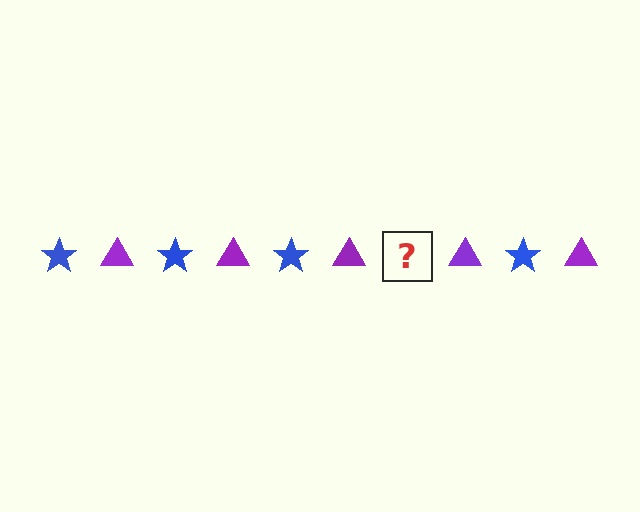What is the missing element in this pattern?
The missing element is a blue star.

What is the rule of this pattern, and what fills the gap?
The rule is that the pattern alternates between blue star and purple triangle. The gap should be filled with a blue star.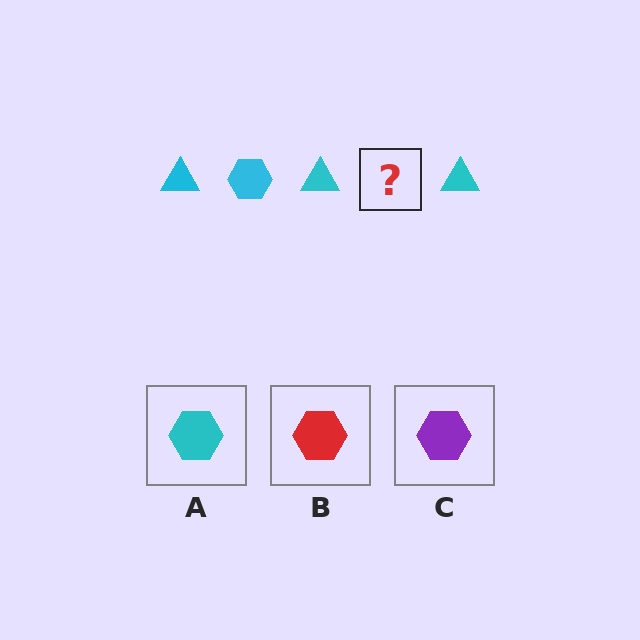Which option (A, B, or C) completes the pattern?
A.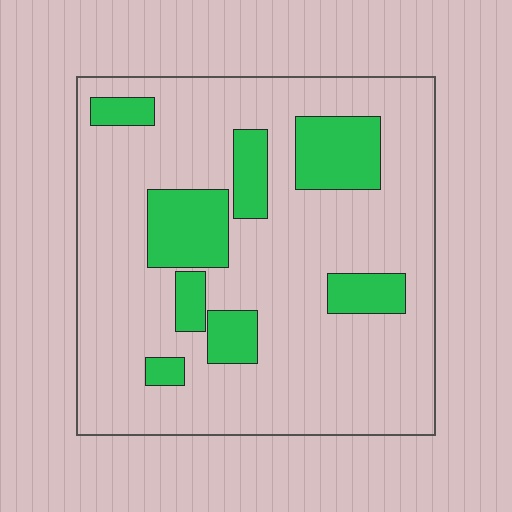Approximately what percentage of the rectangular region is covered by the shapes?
Approximately 20%.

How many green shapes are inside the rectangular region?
8.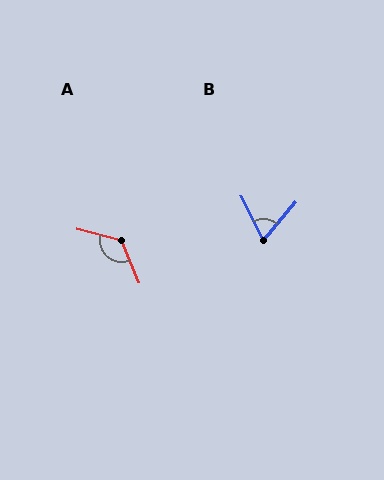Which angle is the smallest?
B, at approximately 68 degrees.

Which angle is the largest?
A, at approximately 126 degrees.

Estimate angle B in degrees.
Approximately 68 degrees.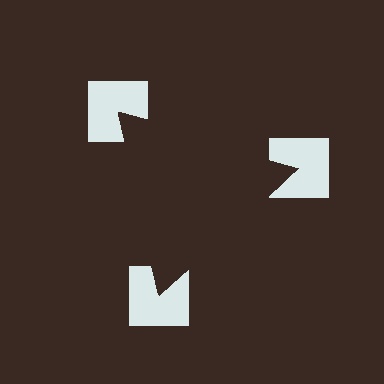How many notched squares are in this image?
There are 3 — one at each vertex of the illusory triangle.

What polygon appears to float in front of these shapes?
An illusory triangle — its edges are inferred from the aligned wedge cuts in the notched squares, not physically drawn.